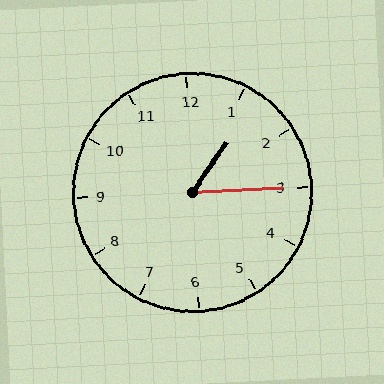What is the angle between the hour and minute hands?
Approximately 52 degrees.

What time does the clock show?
1:15.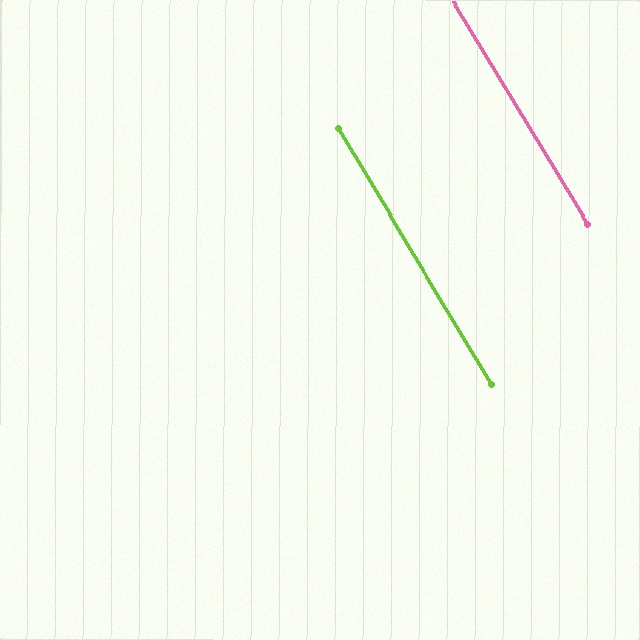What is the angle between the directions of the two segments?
Approximately 0 degrees.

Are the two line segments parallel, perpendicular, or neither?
Parallel — their directions differ by only 0.2°.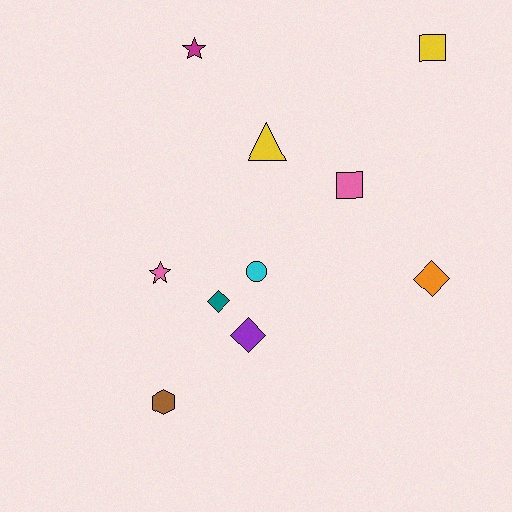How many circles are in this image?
There is 1 circle.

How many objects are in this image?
There are 10 objects.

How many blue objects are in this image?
There are no blue objects.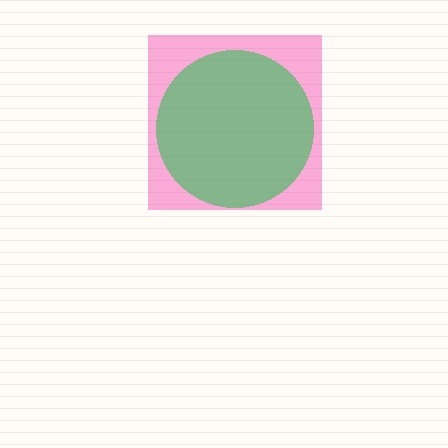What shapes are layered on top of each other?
The layered shapes are: a pink square, a green circle.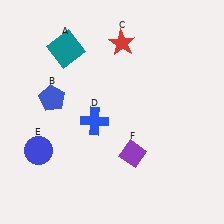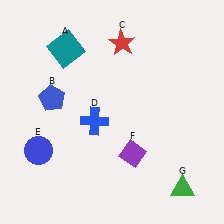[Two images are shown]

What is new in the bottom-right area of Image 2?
A green triangle (G) was added in the bottom-right area of Image 2.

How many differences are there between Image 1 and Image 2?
There is 1 difference between the two images.